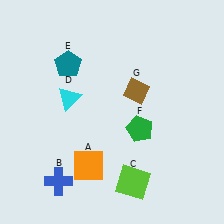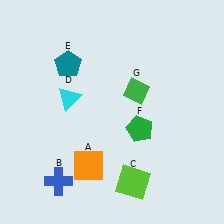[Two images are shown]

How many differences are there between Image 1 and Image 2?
There is 1 difference between the two images.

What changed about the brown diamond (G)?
In Image 1, G is brown. In Image 2, it changed to green.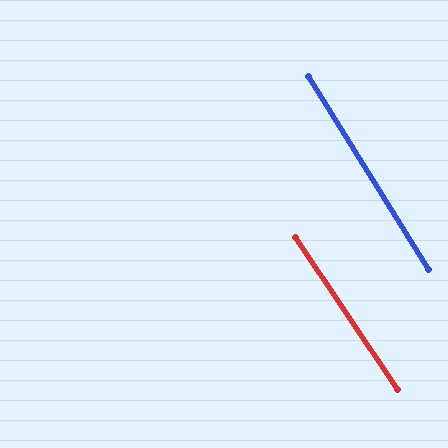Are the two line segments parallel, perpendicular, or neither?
Parallel — their directions differ by only 1.8°.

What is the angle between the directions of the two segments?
Approximately 2 degrees.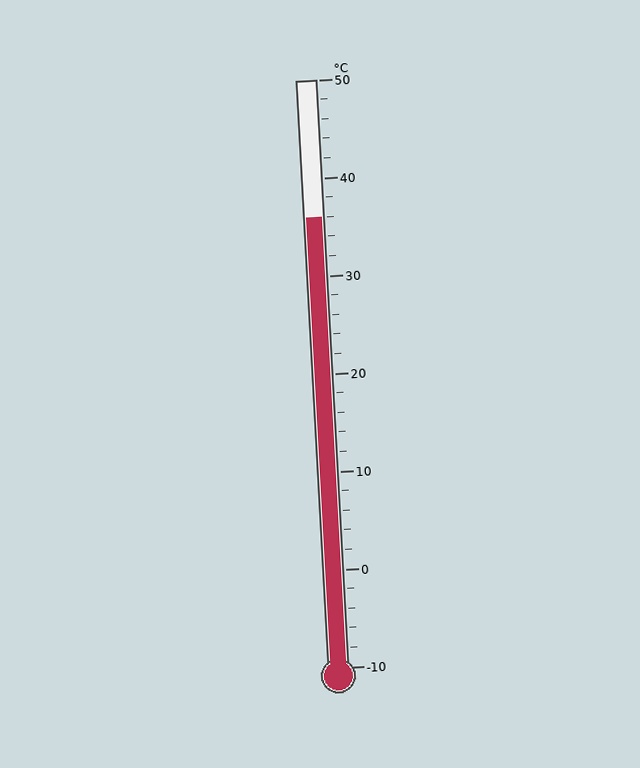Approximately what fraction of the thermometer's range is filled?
The thermometer is filled to approximately 75% of its range.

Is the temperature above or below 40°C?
The temperature is below 40°C.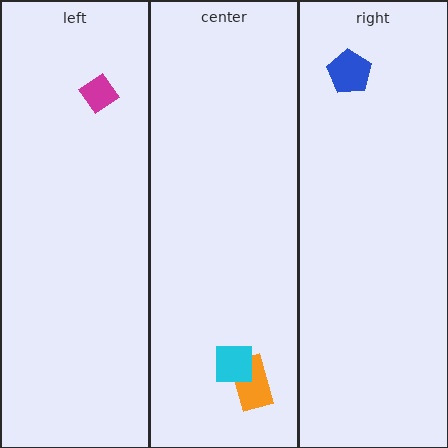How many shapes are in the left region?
1.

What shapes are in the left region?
The magenta diamond.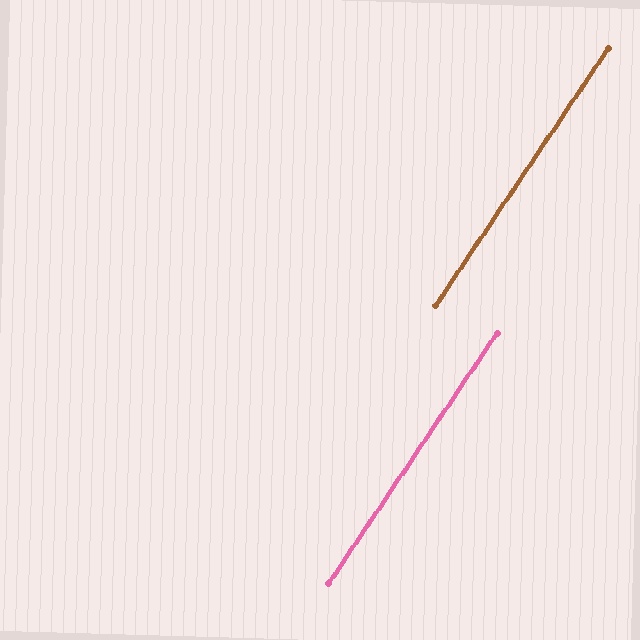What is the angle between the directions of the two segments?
Approximately 0 degrees.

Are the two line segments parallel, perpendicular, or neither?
Parallel — their directions differ by only 0.2°.